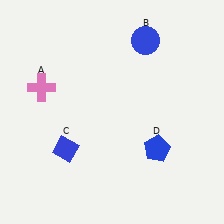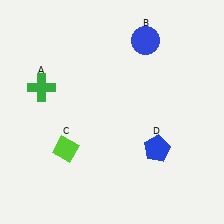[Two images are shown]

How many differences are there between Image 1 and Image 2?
There are 2 differences between the two images.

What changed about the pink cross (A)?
In Image 1, A is pink. In Image 2, it changed to green.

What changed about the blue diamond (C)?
In Image 1, C is blue. In Image 2, it changed to lime.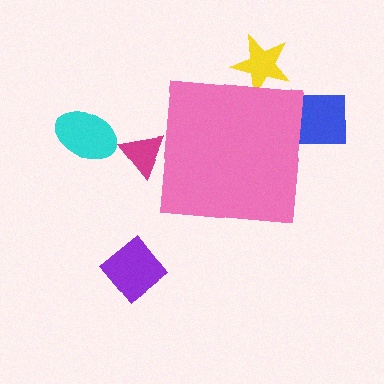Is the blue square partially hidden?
Yes, the blue square is partially hidden behind the pink square.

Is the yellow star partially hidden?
Yes, the yellow star is partially hidden behind the pink square.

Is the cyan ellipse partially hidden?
No, the cyan ellipse is fully visible.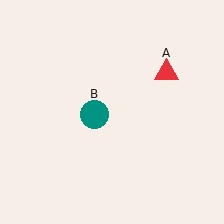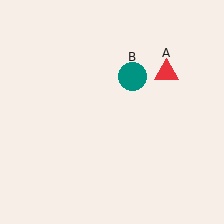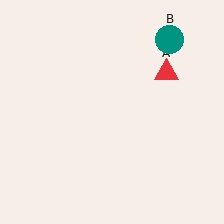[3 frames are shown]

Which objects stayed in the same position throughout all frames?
Red triangle (object A) remained stationary.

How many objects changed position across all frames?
1 object changed position: teal circle (object B).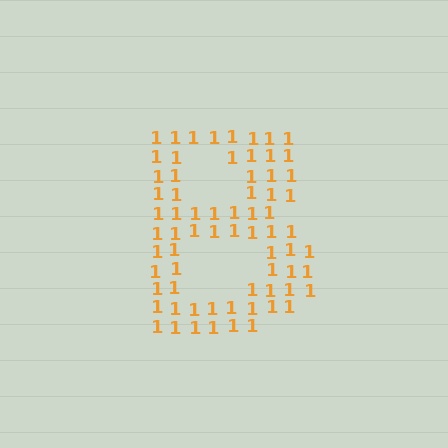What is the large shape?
The large shape is the letter B.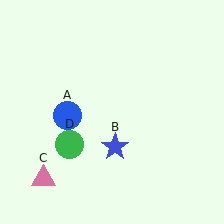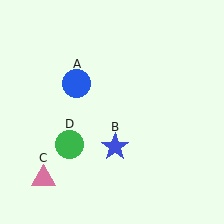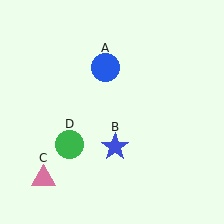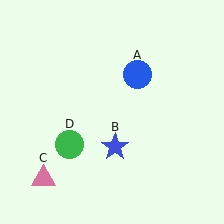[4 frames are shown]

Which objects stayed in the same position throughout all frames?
Blue star (object B) and pink triangle (object C) and green circle (object D) remained stationary.